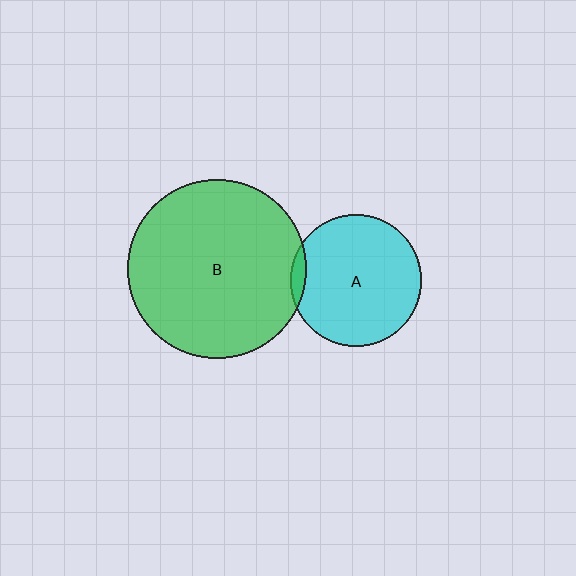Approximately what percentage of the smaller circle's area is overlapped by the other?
Approximately 5%.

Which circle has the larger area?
Circle B (green).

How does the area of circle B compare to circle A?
Approximately 1.8 times.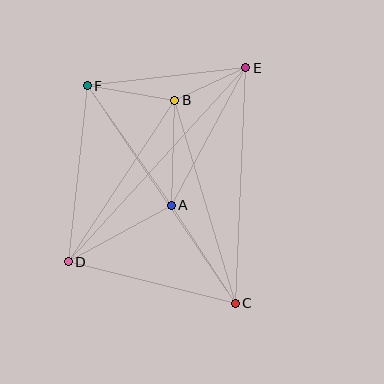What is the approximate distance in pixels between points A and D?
The distance between A and D is approximately 117 pixels.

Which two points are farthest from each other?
Points C and F are farthest from each other.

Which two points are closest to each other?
Points B and E are closest to each other.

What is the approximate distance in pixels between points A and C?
The distance between A and C is approximately 117 pixels.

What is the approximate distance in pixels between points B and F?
The distance between B and F is approximately 88 pixels.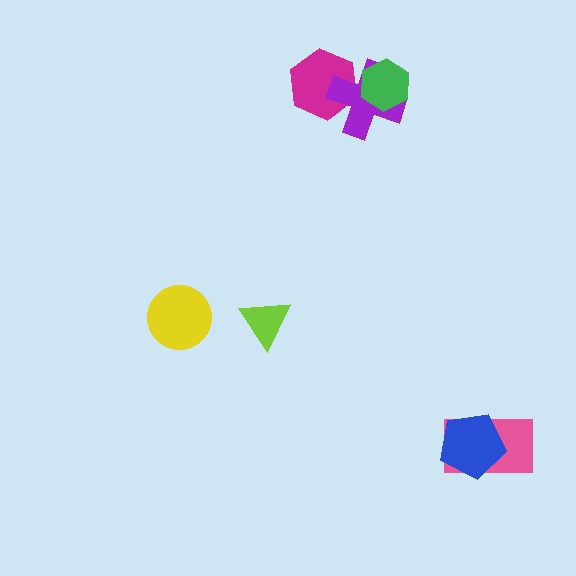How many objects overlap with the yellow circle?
0 objects overlap with the yellow circle.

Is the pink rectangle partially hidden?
Yes, it is partially covered by another shape.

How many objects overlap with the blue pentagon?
1 object overlaps with the blue pentagon.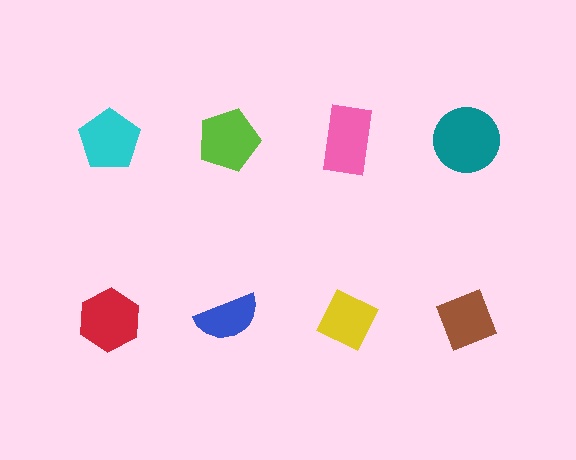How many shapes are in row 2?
4 shapes.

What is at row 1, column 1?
A cyan pentagon.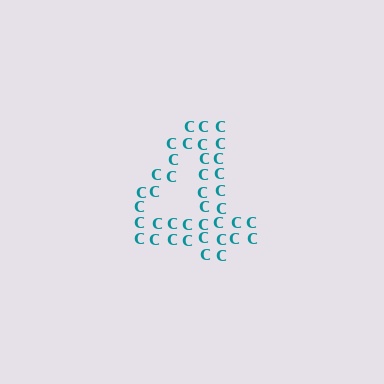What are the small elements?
The small elements are letter C's.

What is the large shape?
The large shape is the digit 4.